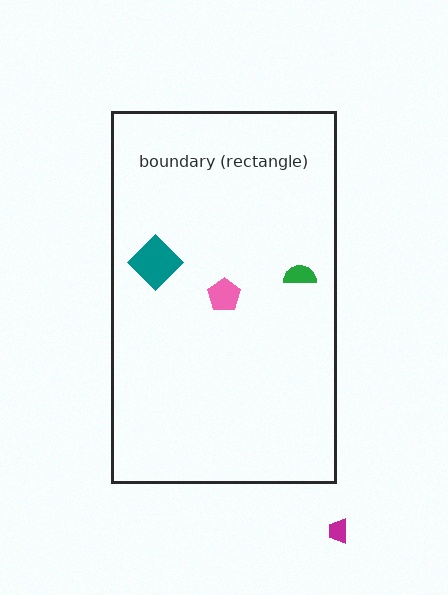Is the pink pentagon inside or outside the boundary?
Inside.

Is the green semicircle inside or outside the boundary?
Inside.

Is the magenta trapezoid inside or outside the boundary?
Outside.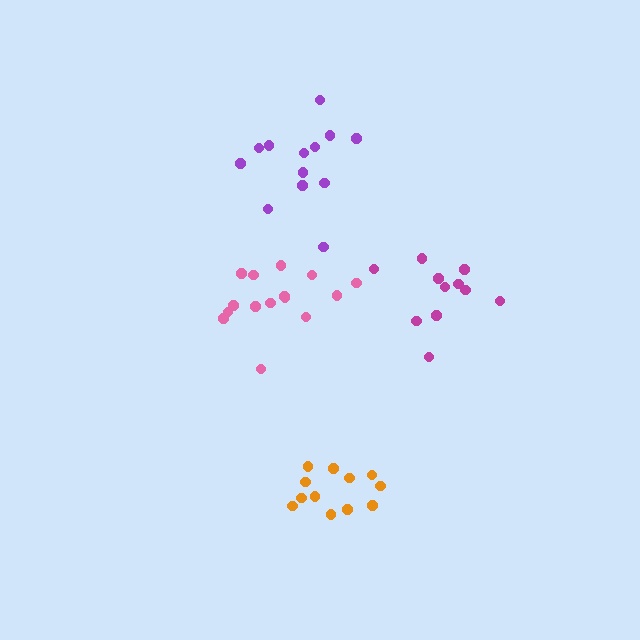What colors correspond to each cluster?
The clusters are colored: pink, magenta, orange, purple.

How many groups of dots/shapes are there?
There are 4 groups.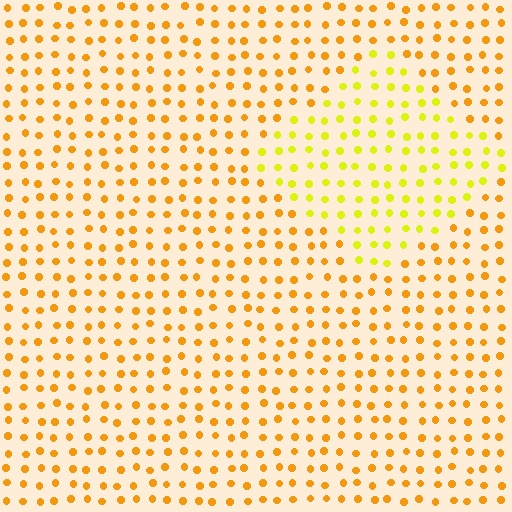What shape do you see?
I see a diamond.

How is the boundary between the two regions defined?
The boundary is defined purely by a slight shift in hue (about 30 degrees). Spacing, size, and orientation are identical on both sides.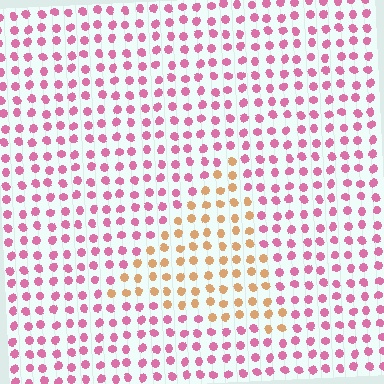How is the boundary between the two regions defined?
The boundary is defined purely by a slight shift in hue (about 60 degrees). Spacing, size, and orientation are identical on both sides.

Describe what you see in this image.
The image is filled with small pink elements in a uniform arrangement. A triangle-shaped region is visible where the elements are tinted to a slightly different hue, forming a subtle color boundary.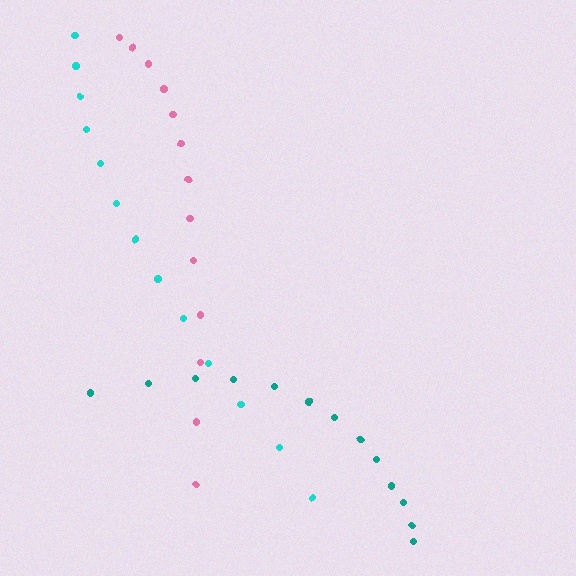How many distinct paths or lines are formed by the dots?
There are 3 distinct paths.